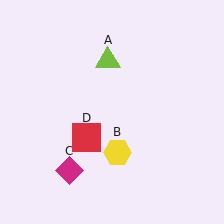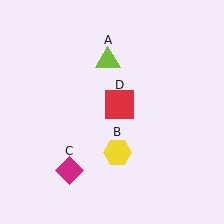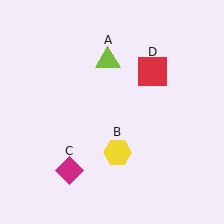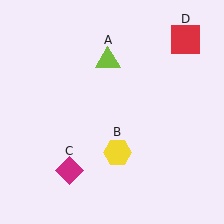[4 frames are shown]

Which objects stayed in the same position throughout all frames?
Lime triangle (object A) and yellow hexagon (object B) and magenta diamond (object C) remained stationary.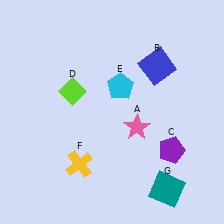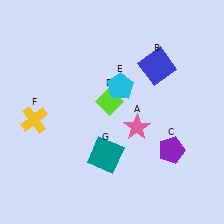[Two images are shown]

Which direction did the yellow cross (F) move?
The yellow cross (F) moved left.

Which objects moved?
The objects that moved are: the lime diamond (D), the yellow cross (F), the teal square (G).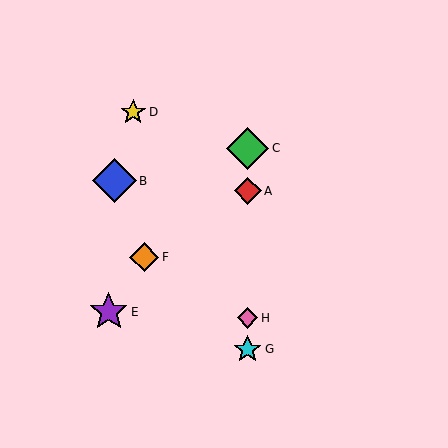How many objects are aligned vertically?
4 objects (A, C, G, H) are aligned vertically.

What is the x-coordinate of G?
Object G is at x≈248.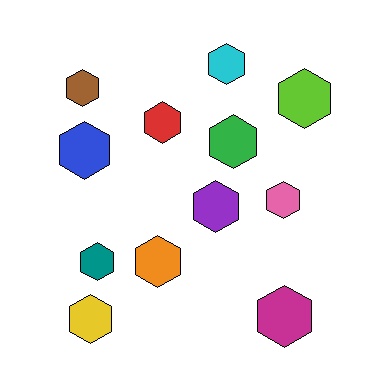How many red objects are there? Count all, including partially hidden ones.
There is 1 red object.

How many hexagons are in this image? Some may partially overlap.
There are 12 hexagons.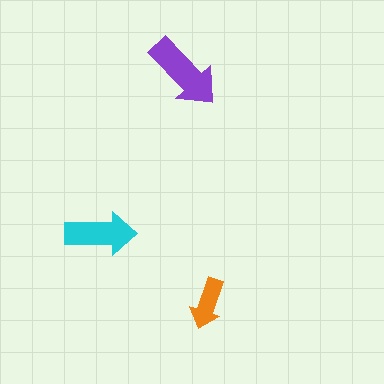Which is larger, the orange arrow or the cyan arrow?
The cyan one.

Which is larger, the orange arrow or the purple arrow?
The purple one.